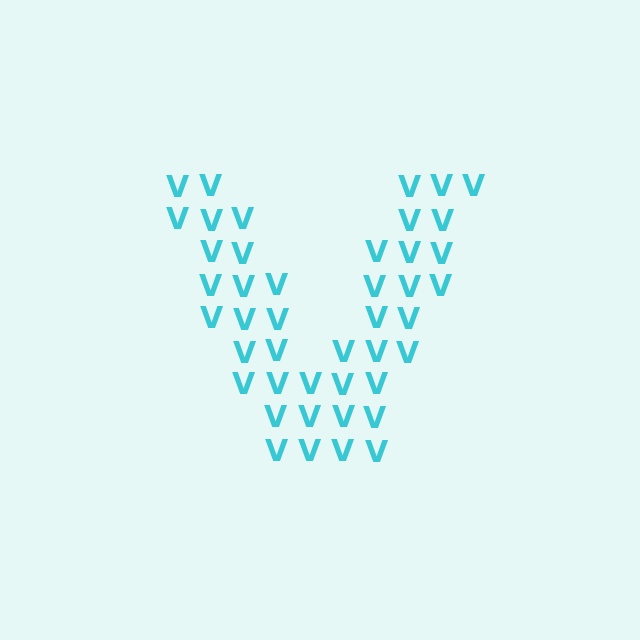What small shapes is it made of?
It is made of small letter V's.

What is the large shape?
The large shape is the letter V.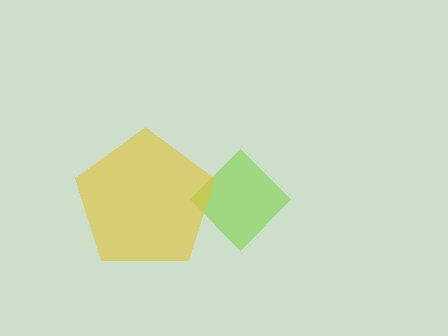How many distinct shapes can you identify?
There are 2 distinct shapes: a lime diamond, a yellow pentagon.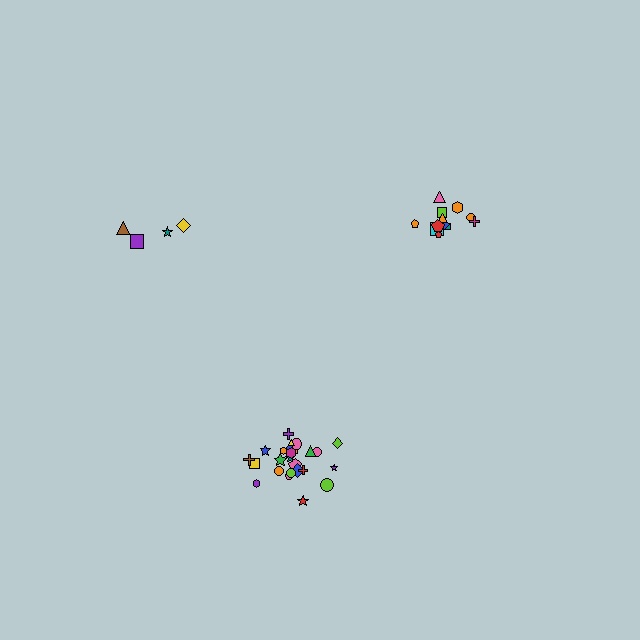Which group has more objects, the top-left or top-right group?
The top-right group.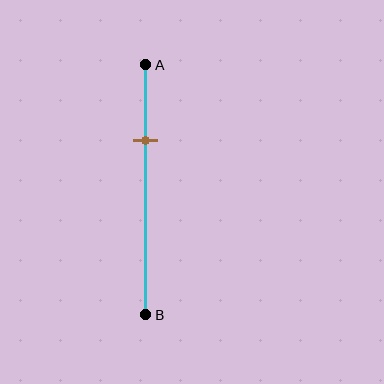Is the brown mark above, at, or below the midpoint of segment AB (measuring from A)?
The brown mark is above the midpoint of segment AB.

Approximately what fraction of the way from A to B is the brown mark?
The brown mark is approximately 30% of the way from A to B.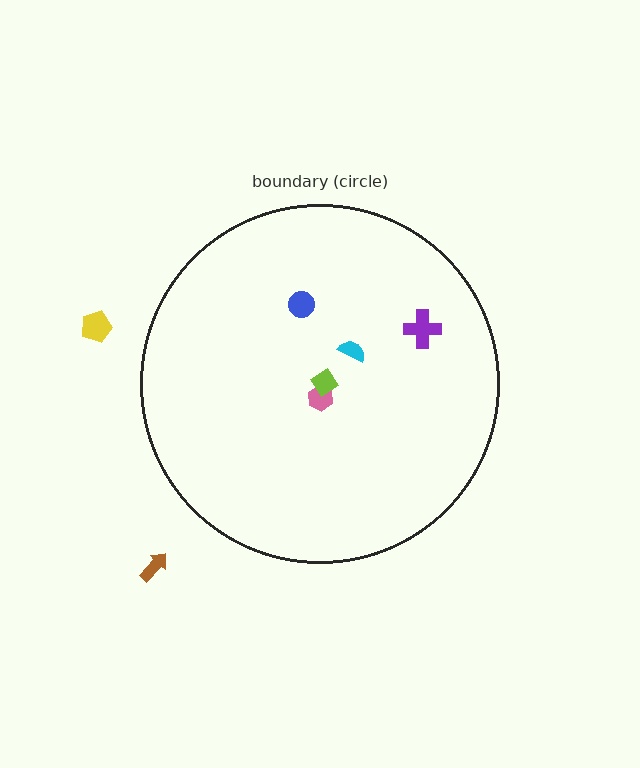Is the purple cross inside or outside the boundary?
Inside.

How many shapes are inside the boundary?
5 inside, 2 outside.